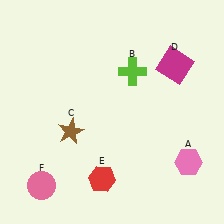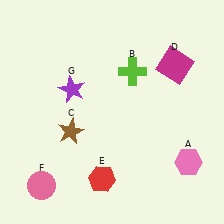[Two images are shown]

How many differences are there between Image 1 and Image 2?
There is 1 difference between the two images.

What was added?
A purple star (G) was added in Image 2.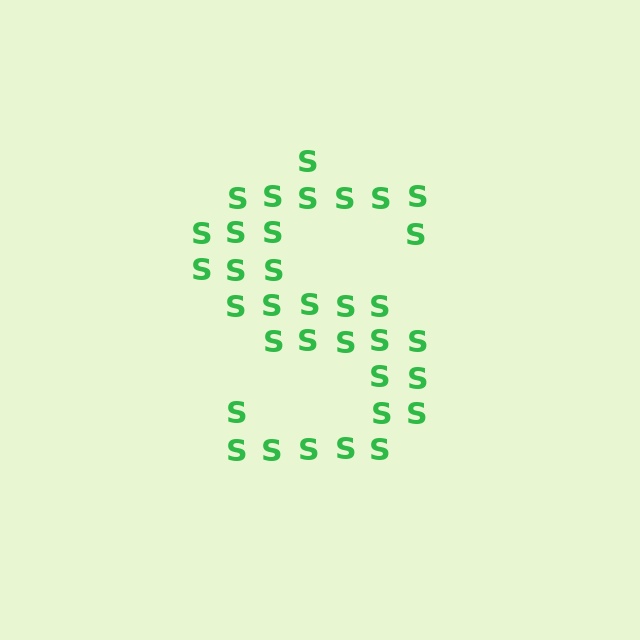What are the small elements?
The small elements are letter S's.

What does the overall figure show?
The overall figure shows the letter S.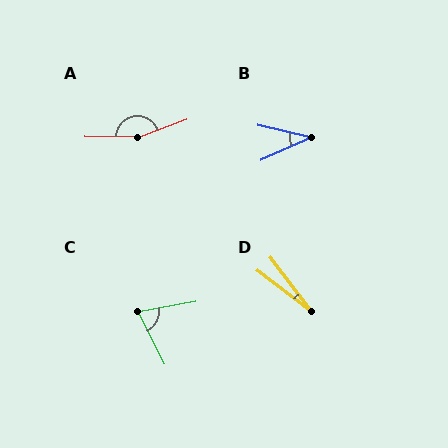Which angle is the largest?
A, at approximately 159 degrees.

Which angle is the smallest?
D, at approximately 16 degrees.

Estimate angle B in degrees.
Approximately 36 degrees.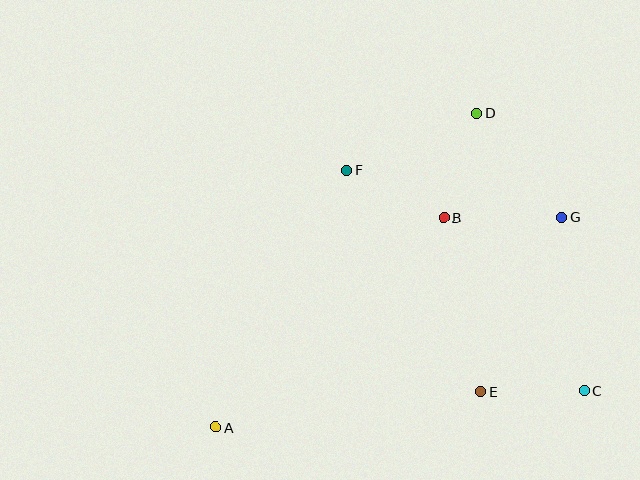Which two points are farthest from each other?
Points A and D are farthest from each other.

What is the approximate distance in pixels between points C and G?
The distance between C and G is approximately 175 pixels.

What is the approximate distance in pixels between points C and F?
The distance between C and F is approximately 324 pixels.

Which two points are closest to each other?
Points C and E are closest to each other.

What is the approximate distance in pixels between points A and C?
The distance between A and C is approximately 371 pixels.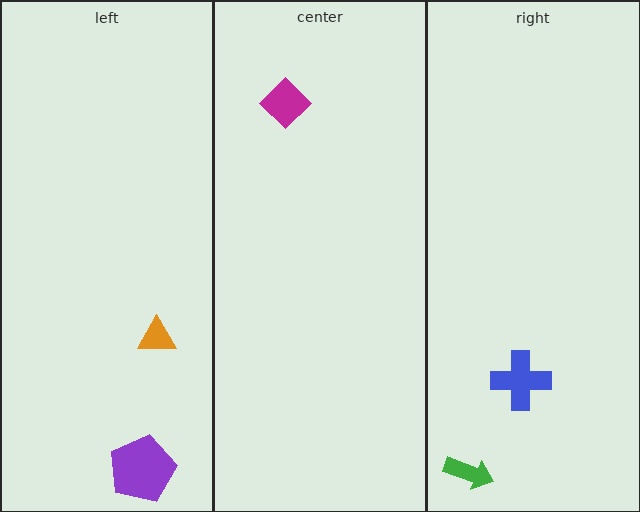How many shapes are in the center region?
1.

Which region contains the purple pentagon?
The left region.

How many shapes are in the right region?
2.